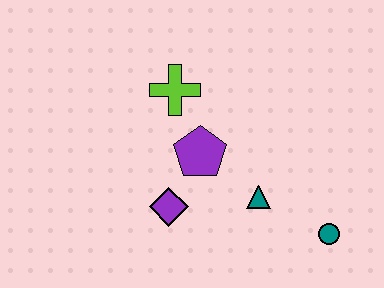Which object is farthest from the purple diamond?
The teal circle is farthest from the purple diamond.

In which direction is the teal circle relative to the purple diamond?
The teal circle is to the right of the purple diamond.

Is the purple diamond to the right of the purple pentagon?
No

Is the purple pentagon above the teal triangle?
Yes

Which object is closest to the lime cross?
The purple pentagon is closest to the lime cross.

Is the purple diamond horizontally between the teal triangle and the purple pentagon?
No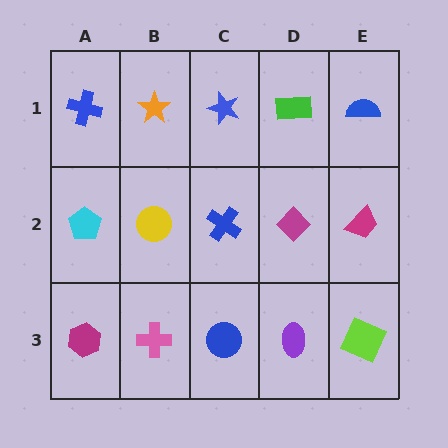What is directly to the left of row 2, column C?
A yellow circle.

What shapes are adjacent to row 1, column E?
A magenta trapezoid (row 2, column E), a green rectangle (row 1, column D).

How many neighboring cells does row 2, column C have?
4.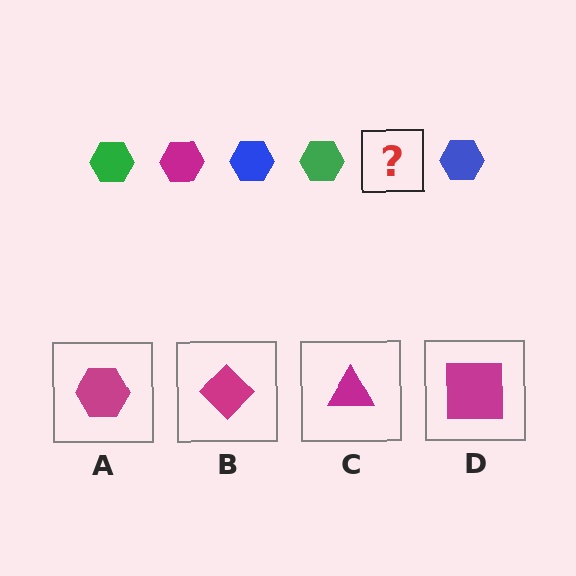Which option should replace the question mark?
Option A.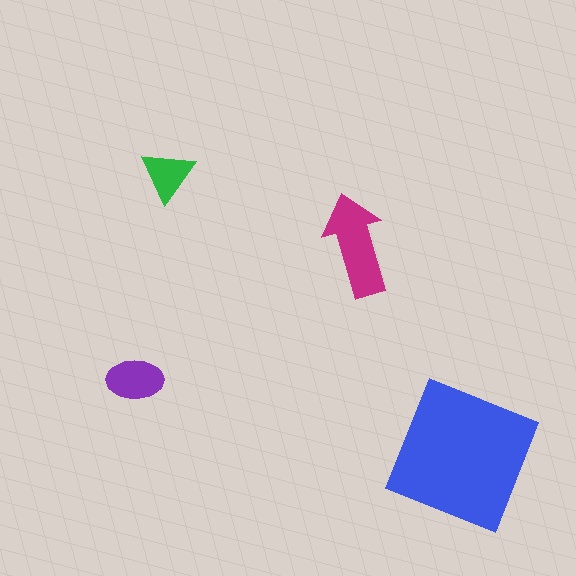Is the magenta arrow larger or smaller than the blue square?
Smaller.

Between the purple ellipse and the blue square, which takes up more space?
The blue square.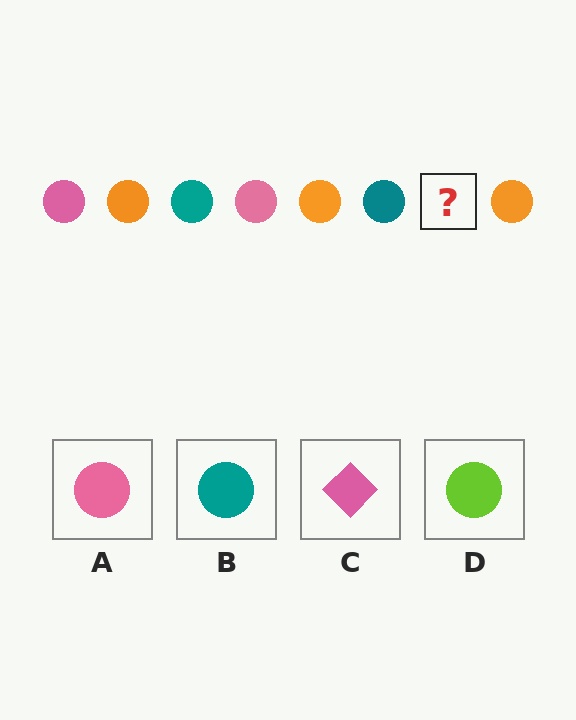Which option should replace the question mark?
Option A.